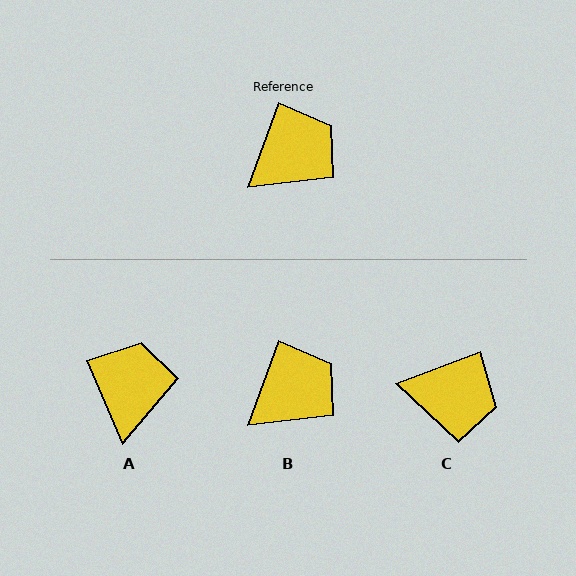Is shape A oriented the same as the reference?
No, it is off by about 43 degrees.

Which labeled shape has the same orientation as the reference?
B.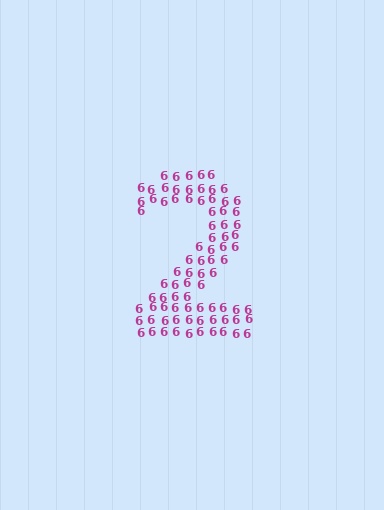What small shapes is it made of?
It is made of small digit 6's.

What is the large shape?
The large shape is the digit 2.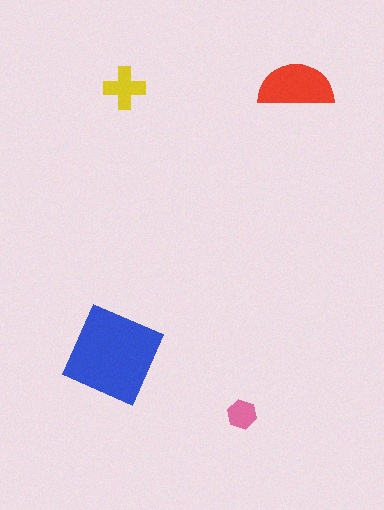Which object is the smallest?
The pink hexagon.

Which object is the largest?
The blue diamond.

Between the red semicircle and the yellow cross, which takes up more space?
The red semicircle.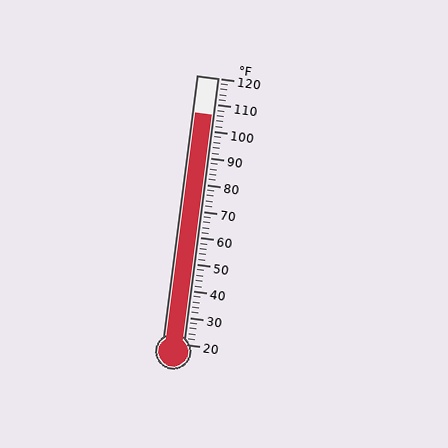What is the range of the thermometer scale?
The thermometer scale ranges from 20°F to 120°F.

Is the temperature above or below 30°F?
The temperature is above 30°F.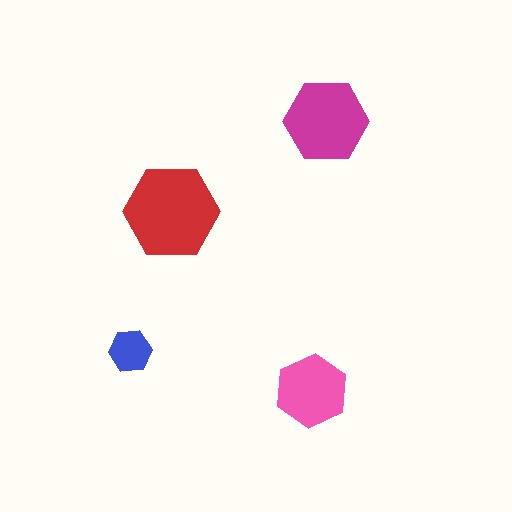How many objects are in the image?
There are 4 objects in the image.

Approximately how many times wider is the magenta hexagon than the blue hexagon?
About 2 times wider.